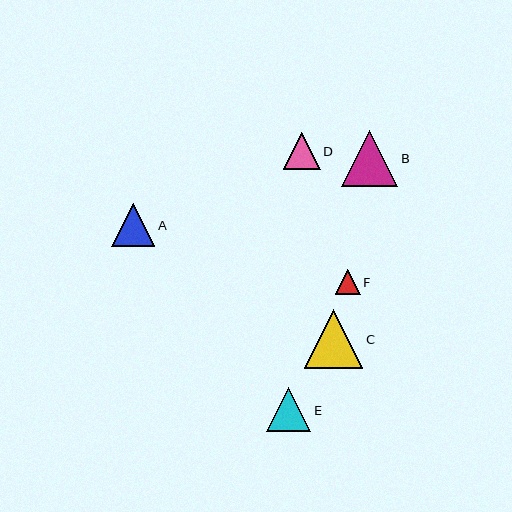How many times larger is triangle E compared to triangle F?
Triangle E is approximately 1.8 times the size of triangle F.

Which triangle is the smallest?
Triangle F is the smallest with a size of approximately 25 pixels.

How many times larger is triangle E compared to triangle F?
Triangle E is approximately 1.8 times the size of triangle F.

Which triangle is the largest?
Triangle C is the largest with a size of approximately 59 pixels.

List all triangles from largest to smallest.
From largest to smallest: C, B, E, A, D, F.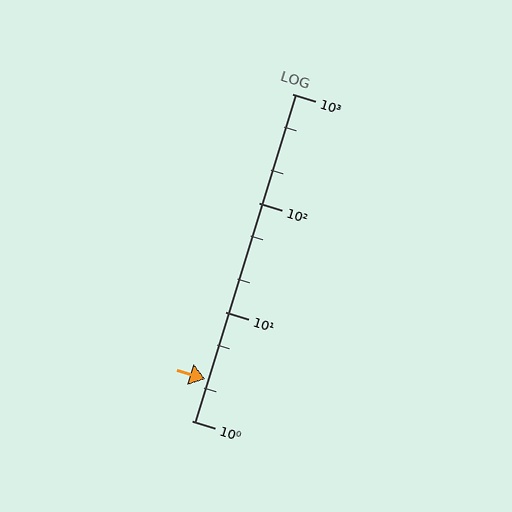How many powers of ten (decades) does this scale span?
The scale spans 3 decades, from 1 to 1000.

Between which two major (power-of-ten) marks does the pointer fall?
The pointer is between 1 and 10.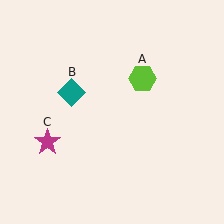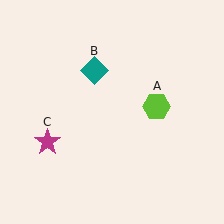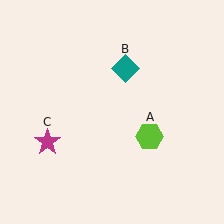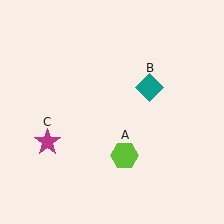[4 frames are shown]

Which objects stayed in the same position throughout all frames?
Magenta star (object C) remained stationary.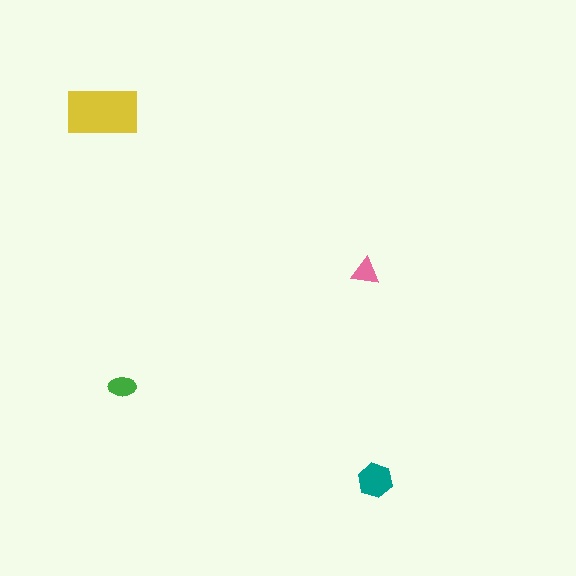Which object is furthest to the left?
The yellow rectangle is leftmost.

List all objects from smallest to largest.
The pink triangle, the green ellipse, the teal hexagon, the yellow rectangle.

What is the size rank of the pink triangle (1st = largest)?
4th.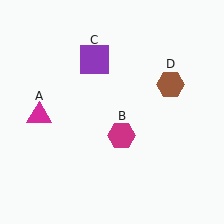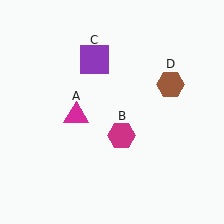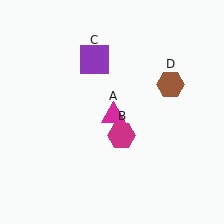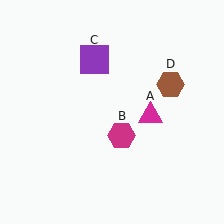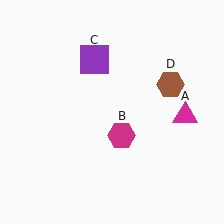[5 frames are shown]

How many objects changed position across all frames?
1 object changed position: magenta triangle (object A).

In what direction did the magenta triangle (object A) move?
The magenta triangle (object A) moved right.